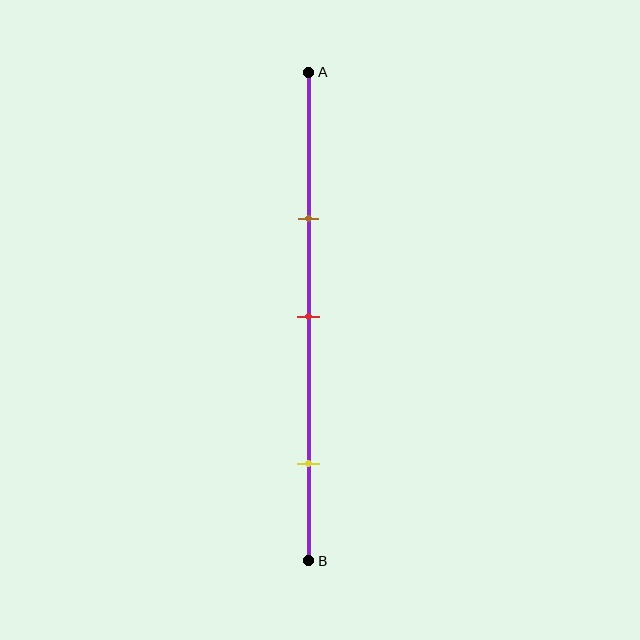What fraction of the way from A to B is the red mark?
The red mark is approximately 50% (0.5) of the way from A to B.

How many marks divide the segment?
There are 3 marks dividing the segment.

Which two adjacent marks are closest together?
The brown and red marks are the closest adjacent pair.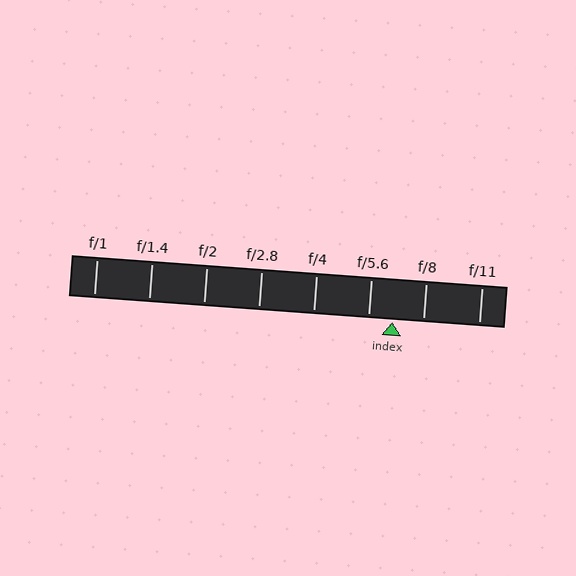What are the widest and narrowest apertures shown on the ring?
The widest aperture shown is f/1 and the narrowest is f/11.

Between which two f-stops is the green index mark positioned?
The index mark is between f/5.6 and f/8.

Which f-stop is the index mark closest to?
The index mark is closest to f/5.6.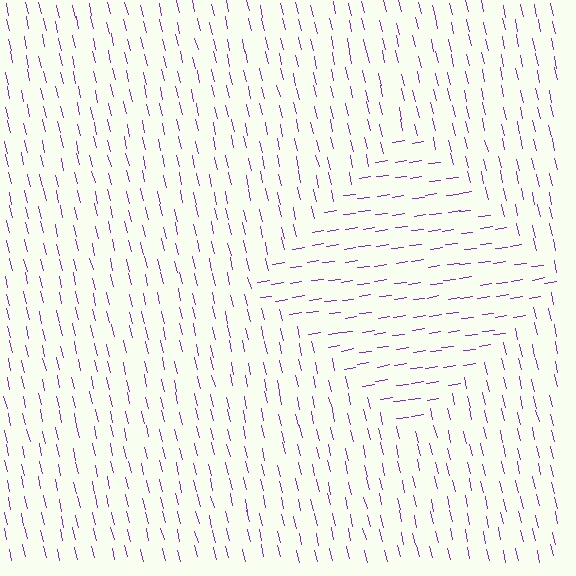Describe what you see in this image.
The image is filled with small purple line segments. A diamond region in the image has lines oriented differently from the surrounding lines, creating a visible texture boundary.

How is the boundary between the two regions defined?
The boundary is defined purely by a change in line orientation (approximately 85 degrees difference). All lines are the same color and thickness.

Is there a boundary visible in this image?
Yes, there is a texture boundary formed by a change in line orientation.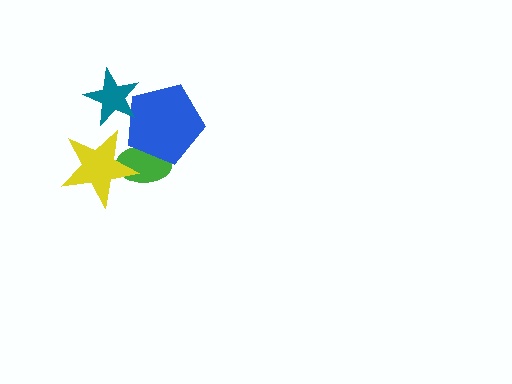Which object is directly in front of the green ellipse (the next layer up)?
The yellow star is directly in front of the green ellipse.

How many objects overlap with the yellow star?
1 object overlaps with the yellow star.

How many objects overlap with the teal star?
1 object overlaps with the teal star.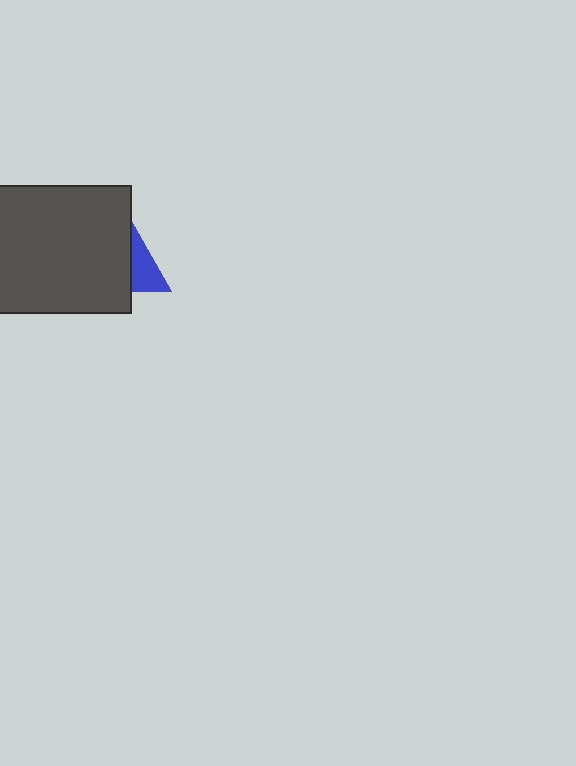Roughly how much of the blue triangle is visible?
A small part of it is visible (roughly 33%).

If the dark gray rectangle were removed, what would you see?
You would see the complete blue triangle.